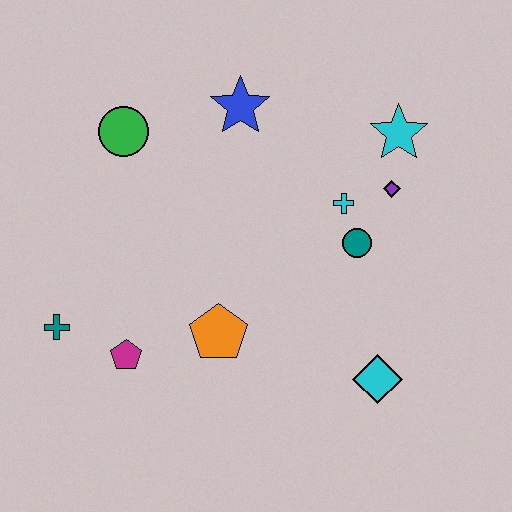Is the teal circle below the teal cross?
No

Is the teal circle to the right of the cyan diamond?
No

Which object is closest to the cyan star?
The purple diamond is closest to the cyan star.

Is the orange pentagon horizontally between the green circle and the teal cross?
No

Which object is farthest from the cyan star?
The teal cross is farthest from the cyan star.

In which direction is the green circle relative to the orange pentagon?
The green circle is above the orange pentagon.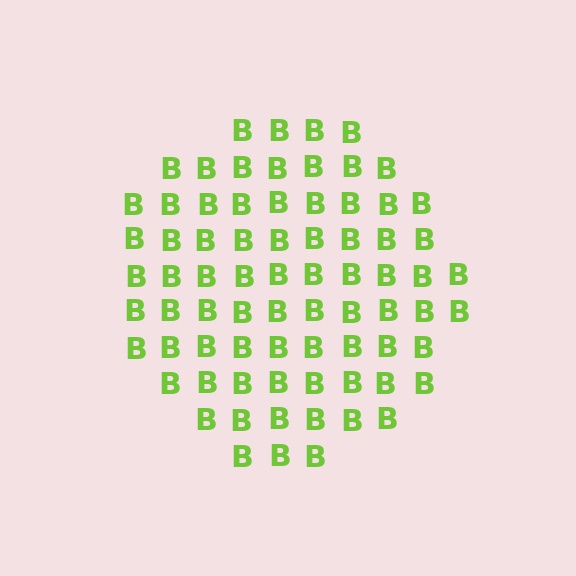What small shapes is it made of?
It is made of small letter B's.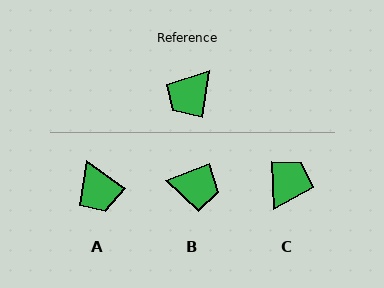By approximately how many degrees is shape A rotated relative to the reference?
Approximately 62 degrees counter-clockwise.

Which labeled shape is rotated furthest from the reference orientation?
C, about 169 degrees away.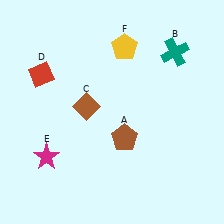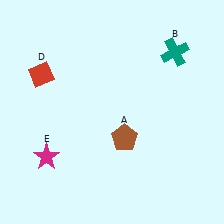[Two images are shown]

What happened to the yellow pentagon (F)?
The yellow pentagon (F) was removed in Image 2. It was in the top-right area of Image 1.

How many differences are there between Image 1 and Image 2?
There are 2 differences between the two images.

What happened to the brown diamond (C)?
The brown diamond (C) was removed in Image 2. It was in the top-left area of Image 1.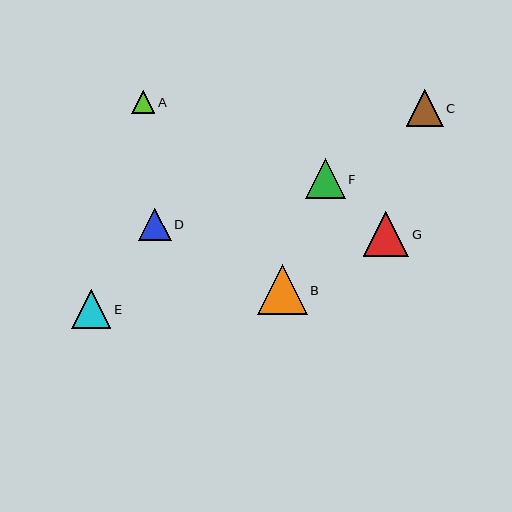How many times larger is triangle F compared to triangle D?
Triangle F is approximately 1.2 times the size of triangle D.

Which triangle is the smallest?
Triangle A is the smallest with a size of approximately 23 pixels.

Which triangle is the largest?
Triangle B is the largest with a size of approximately 50 pixels.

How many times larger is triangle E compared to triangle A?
Triangle E is approximately 1.7 times the size of triangle A.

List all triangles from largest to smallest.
From largest to smallest: B, G, F, E, C, D, A.